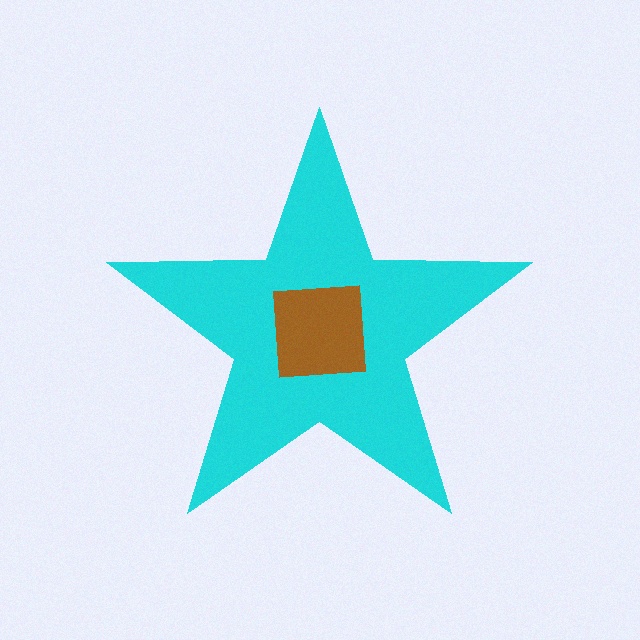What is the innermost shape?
The brown square.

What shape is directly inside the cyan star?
The brown square.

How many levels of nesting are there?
2.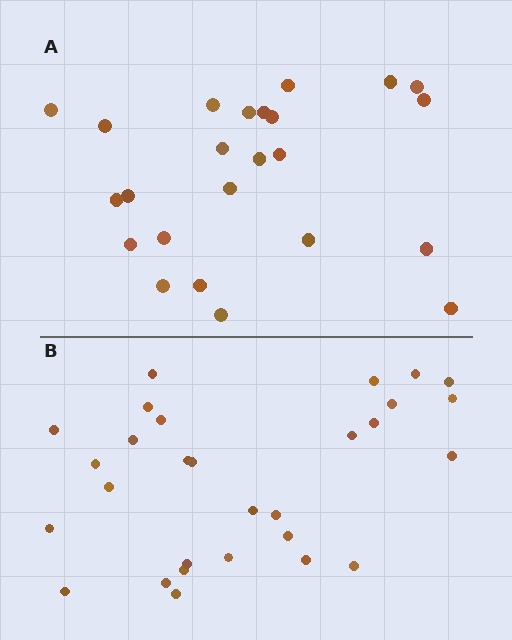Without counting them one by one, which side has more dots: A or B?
Region B (the bottom region) has more dots.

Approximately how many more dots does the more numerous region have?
Region B has about 5 more dots than region A.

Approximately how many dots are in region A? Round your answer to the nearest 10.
About 20 dots. (The exact count is 24, which rounds to 20.)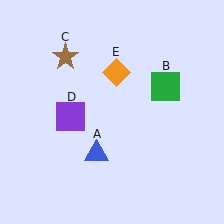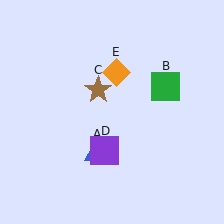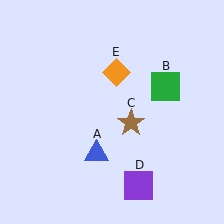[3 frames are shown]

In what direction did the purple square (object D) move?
The purple square (object D) moved down and to the right.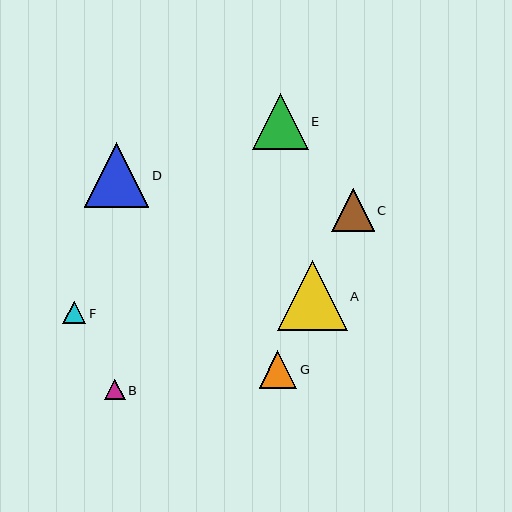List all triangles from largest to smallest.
From largest to smallest: A, D, E, C, G, F, B.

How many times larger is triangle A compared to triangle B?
Triangle A is approximately 3.4 times the size of triangle B.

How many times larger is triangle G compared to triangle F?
Triangle G is approximately 1.7 times the size of triangle F.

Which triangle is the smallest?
Triangle B is the smallest with a size of approximately 21 pixels.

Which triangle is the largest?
Triangle A is the largest with a size of approximately 70 pixels.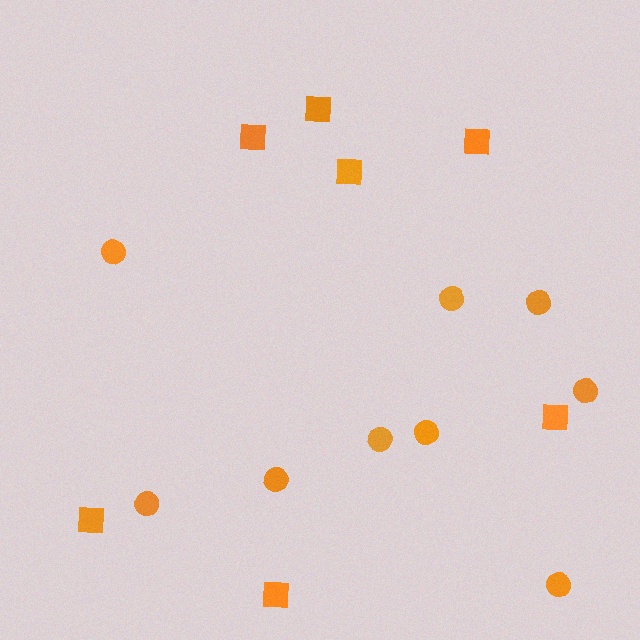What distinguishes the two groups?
There are 2 groups: one group of squares (7) and one group of circles (9).